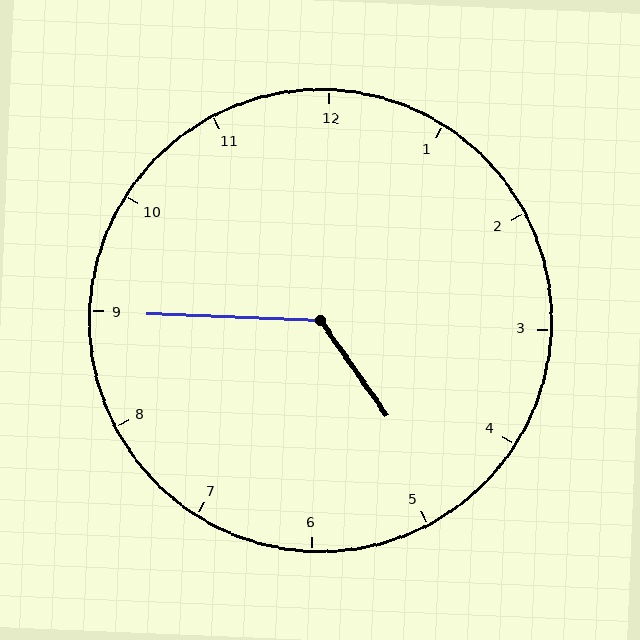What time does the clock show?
4:45.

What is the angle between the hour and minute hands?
Approximately 128 degrees.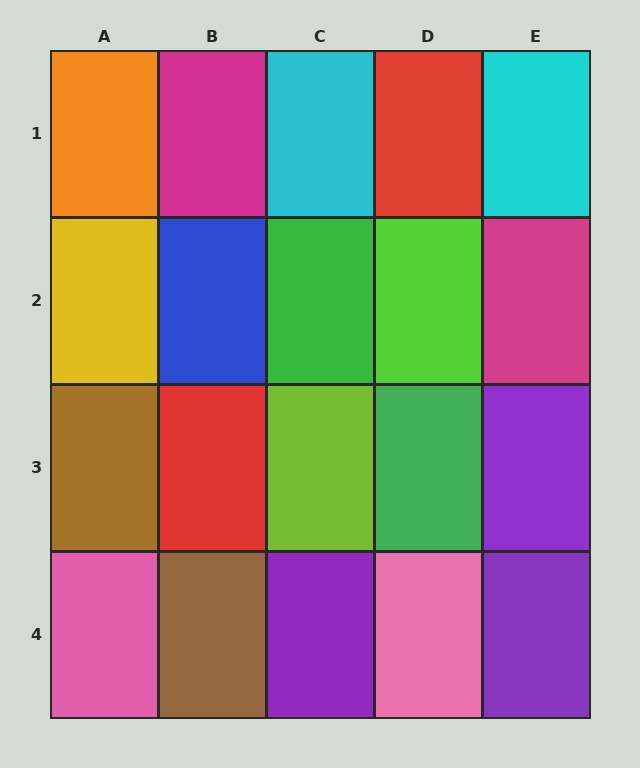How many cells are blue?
1 cell is blue.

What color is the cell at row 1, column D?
Red.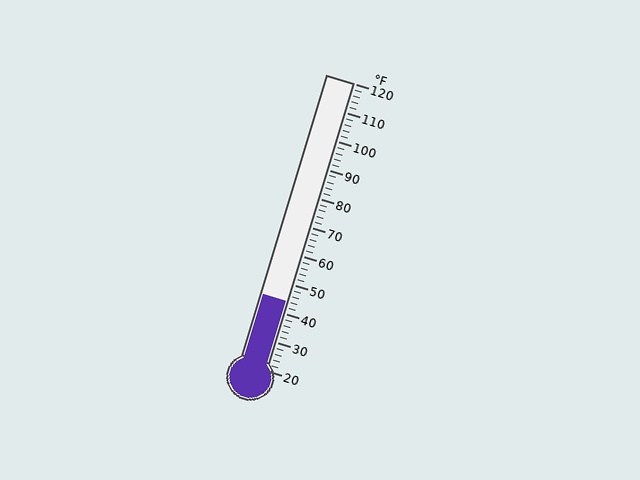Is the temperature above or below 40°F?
The temperature is above 40°F.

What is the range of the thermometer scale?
The thermometer scale ranges from 20°F to 120°F.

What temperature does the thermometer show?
The thermometer shows approximately 44°F.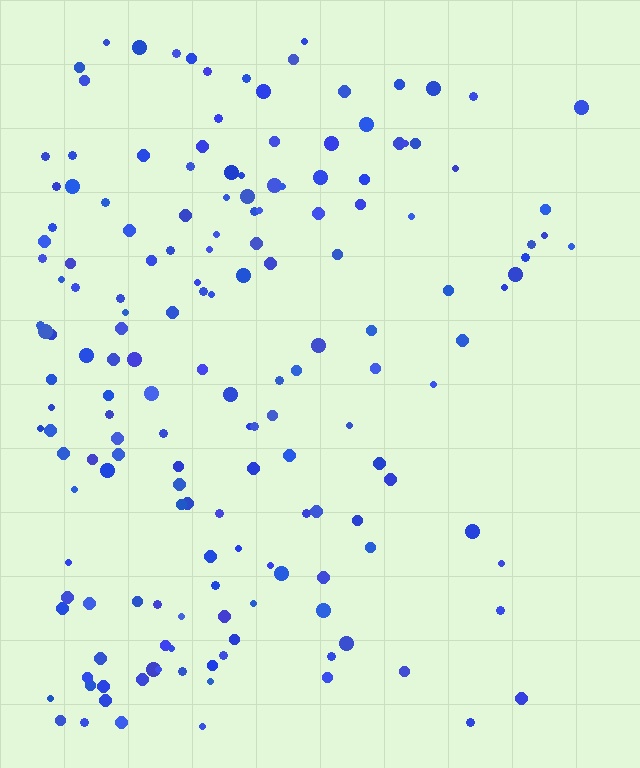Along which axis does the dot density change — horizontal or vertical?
Horizontal.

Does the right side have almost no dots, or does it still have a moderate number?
Still a moderate number, just noticeably fewer than the left.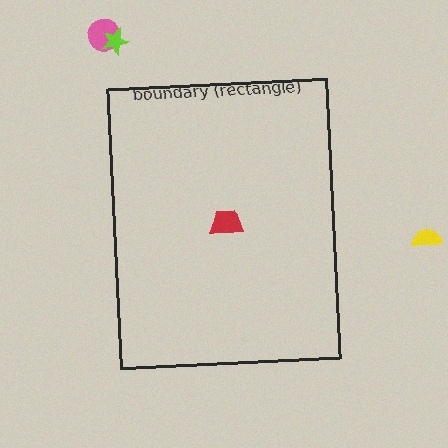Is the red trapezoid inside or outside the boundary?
Inside.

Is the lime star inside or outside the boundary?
Outside.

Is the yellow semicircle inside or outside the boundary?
Outside.